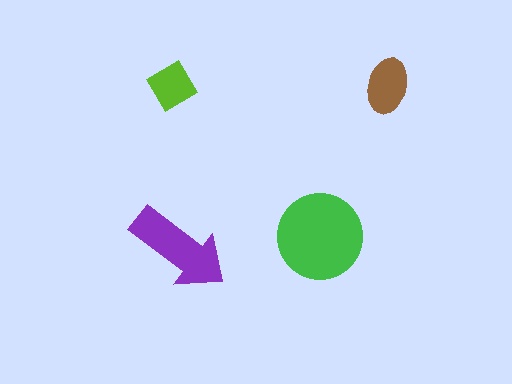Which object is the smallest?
The lime diamond.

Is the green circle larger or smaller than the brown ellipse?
Larger.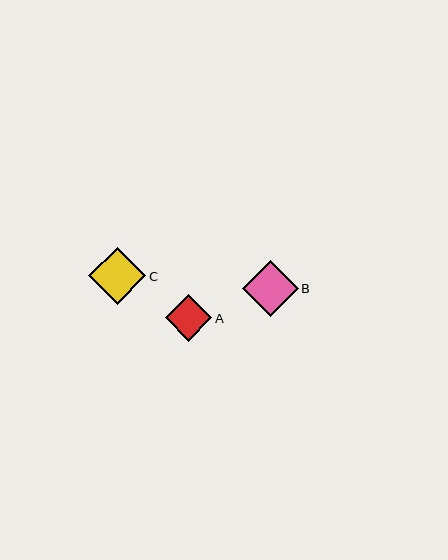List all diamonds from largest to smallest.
From largest to smallest: C, B, A.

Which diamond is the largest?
Diamond C is the largest with a size of approximately 57 pixels.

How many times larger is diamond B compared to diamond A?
Diamond B is approximately 1.2 times the size of diamond A.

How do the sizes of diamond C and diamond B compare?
Diamond C and diamond B are approximately the same size.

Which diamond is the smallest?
Diamond A is the smallest with a size of approximately 47 pixels.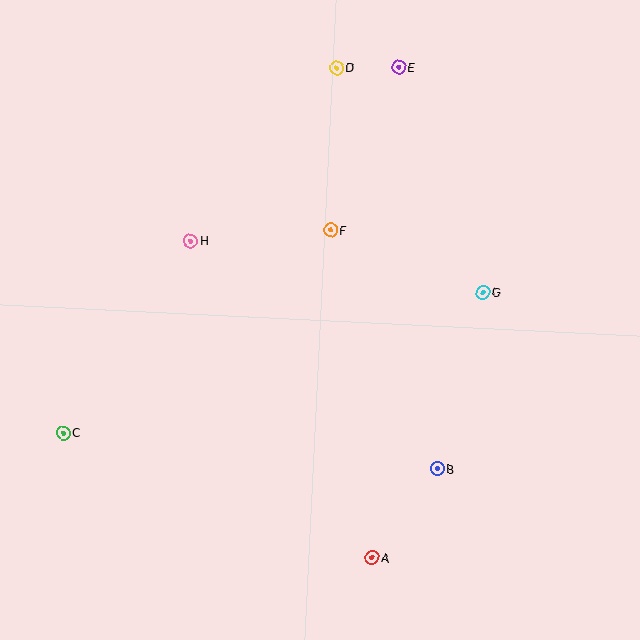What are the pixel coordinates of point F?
Point F is at (330, 230).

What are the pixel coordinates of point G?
Point G is at (483, 292).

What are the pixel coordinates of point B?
Point B is at (437, 469).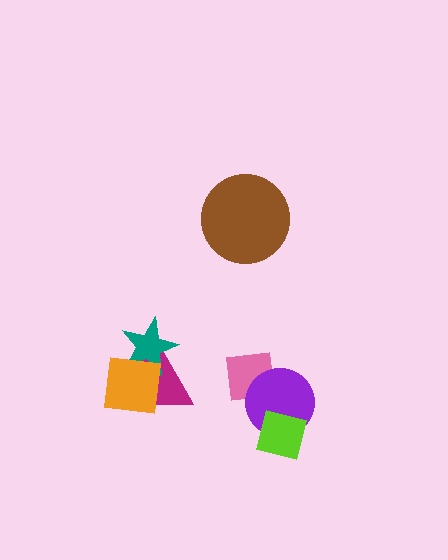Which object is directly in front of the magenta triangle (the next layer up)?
The teal star is directly in front of the magenta triangle.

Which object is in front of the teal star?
The orange square is in front of the teal star.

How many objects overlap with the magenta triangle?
2 objects overlap with the magenta triangle.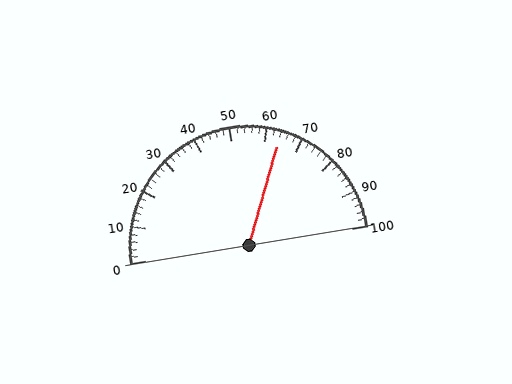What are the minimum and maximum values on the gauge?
The gauge ranges from 0 to 100.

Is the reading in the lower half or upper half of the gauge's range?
The reading is in the upper half of the range (0 to 100).